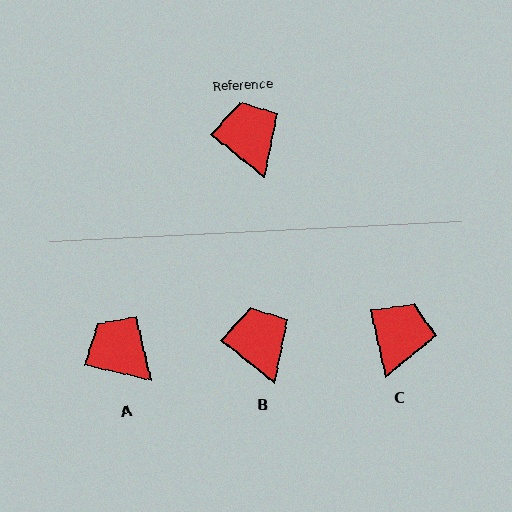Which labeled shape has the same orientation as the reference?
B.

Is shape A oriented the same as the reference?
No, it is off by about 25 degrees.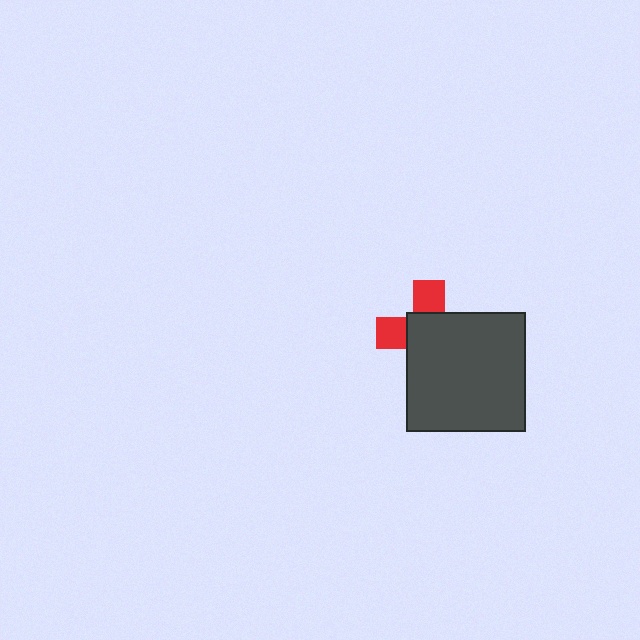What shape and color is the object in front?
The object in front is a dark gray square.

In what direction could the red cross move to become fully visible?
The red cross could move toward the upper-left. That would shift it out from behind the dark gray square entirely.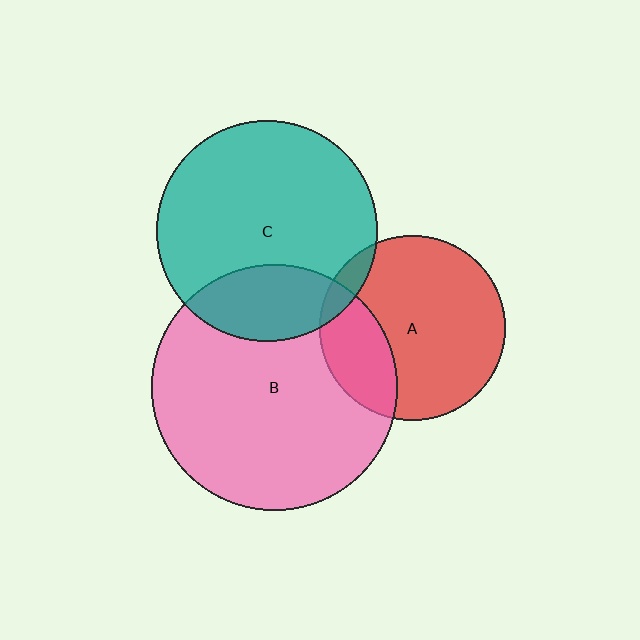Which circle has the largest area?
Circle B (pink).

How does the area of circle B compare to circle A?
Approximately 1.8 times.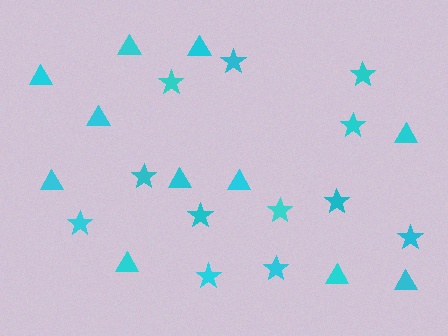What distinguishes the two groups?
There are 2 groups: one group of triangles (11) and one group of stars (12).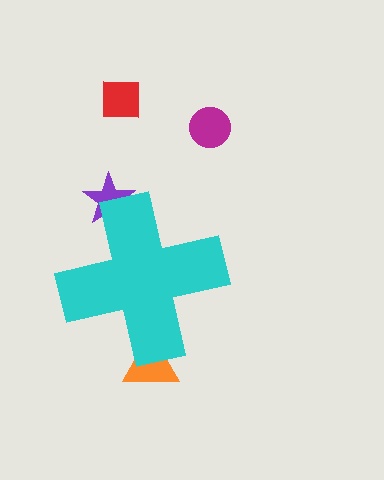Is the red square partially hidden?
No, the red square is fully visible.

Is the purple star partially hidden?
Yes, the purple star is partially hidden behind the cyan cross.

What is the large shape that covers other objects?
A cyan cross.